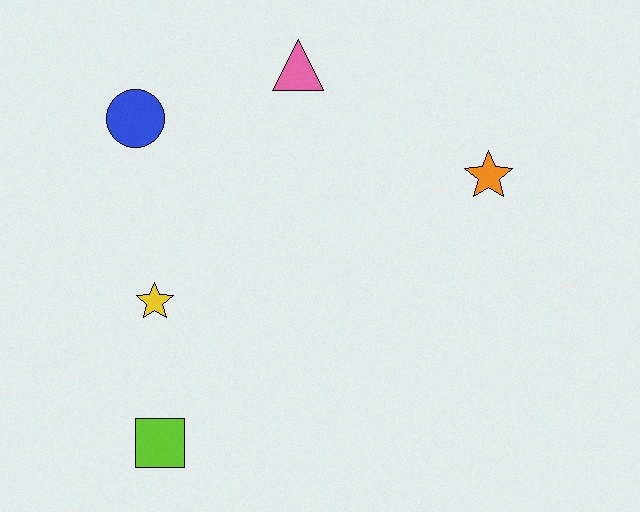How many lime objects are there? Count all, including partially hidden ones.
There is 1 lime object.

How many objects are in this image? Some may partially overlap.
There are 5 objects.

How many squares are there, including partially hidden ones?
There is 1 square.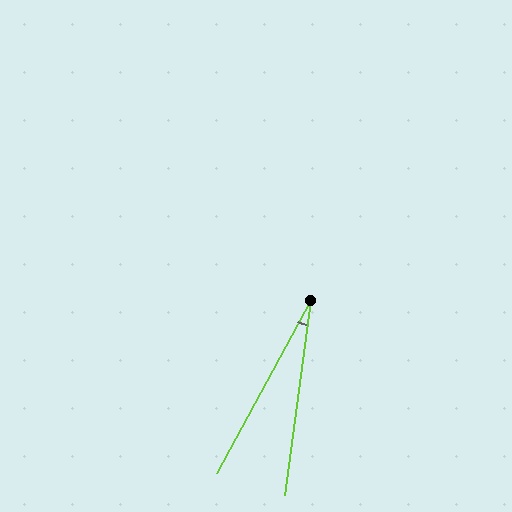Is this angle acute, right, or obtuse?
It is acute.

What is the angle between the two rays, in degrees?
Approximately 21 degrees.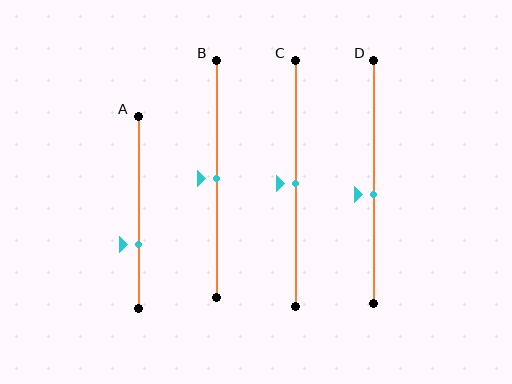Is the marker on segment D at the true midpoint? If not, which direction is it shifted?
No, the marker on segment D is shifted downward by about 5% of the segment length.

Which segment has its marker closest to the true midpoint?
Segment B has its marker closest to the true midpoint.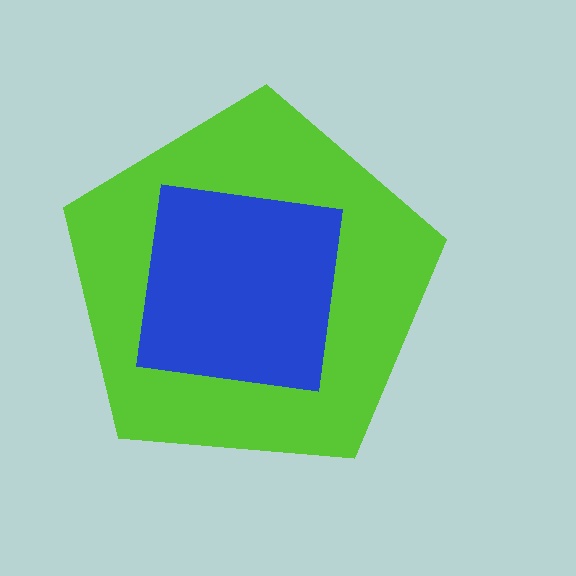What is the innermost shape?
The blue square.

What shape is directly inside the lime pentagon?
The blue square.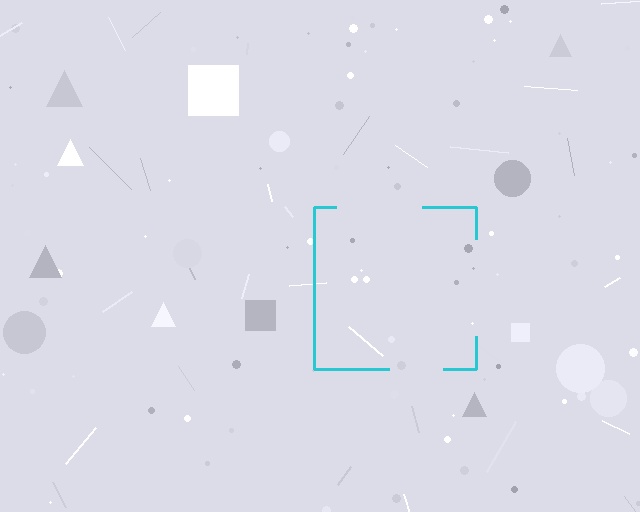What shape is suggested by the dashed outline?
The dashed outline suggests a square.